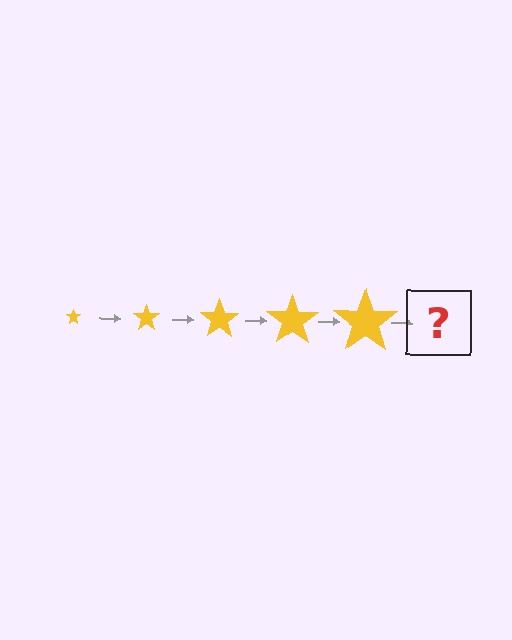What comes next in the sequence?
The next element should be a yellow star, larger than the previous one.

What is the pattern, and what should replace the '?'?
The pattern is that the star gets progressively larger each step. The '?' should be a yellow star, larger than the previous one.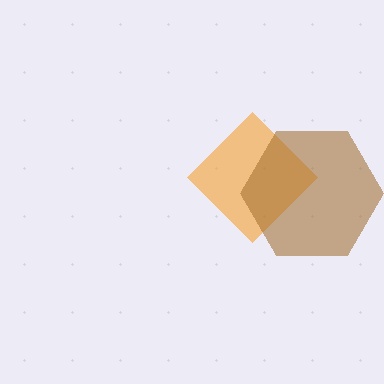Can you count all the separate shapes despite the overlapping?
Yes, there are 2 separate shapes.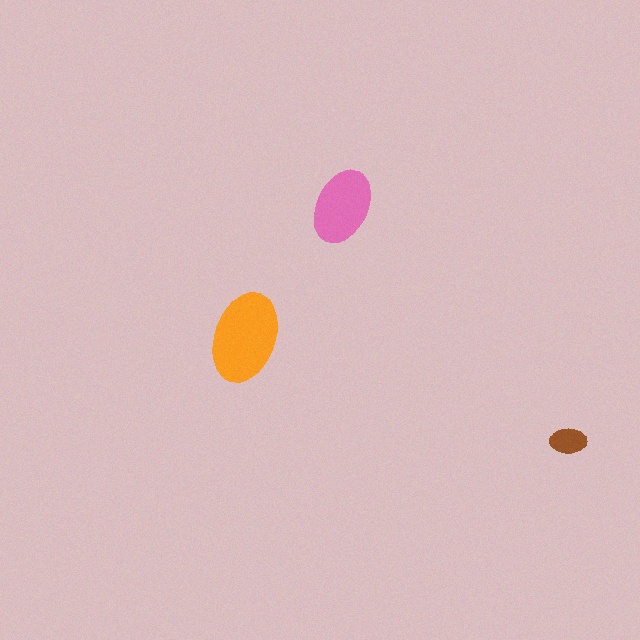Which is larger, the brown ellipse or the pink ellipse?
The pink one.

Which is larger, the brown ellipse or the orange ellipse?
The orange one.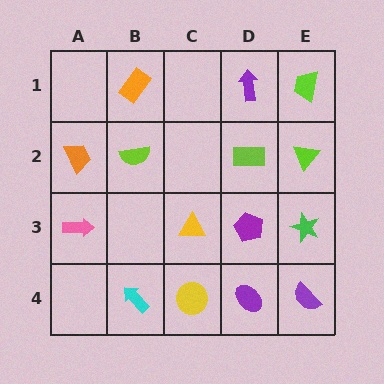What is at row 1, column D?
A purple arrow.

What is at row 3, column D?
A purple pentagon.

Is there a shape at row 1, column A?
No, that cell is empty.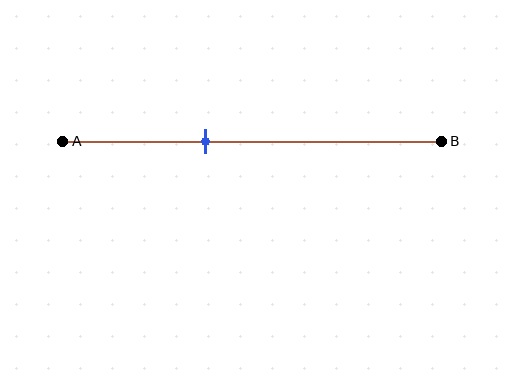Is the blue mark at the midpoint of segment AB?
No, the mark is at about 40% from A, not at the 50% midpoint.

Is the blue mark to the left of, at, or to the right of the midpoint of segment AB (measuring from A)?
The blue mark is to the left of the midpoint of segment AB.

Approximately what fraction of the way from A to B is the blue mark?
The blue mark is approximately 40% of the way from A to B.